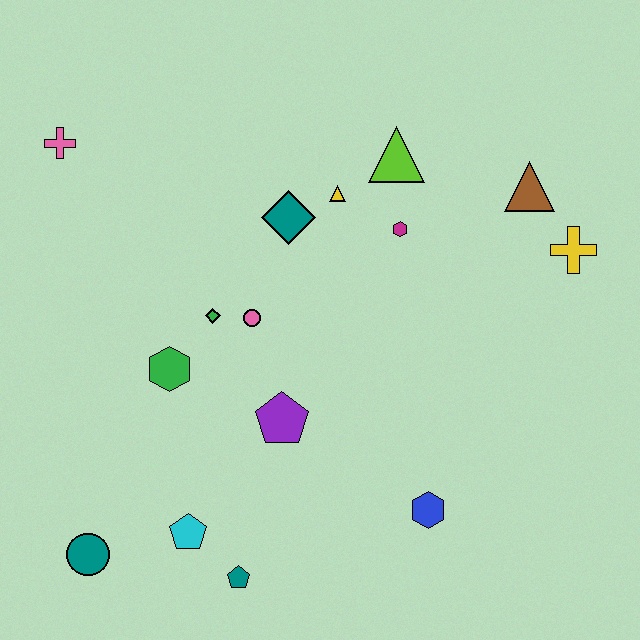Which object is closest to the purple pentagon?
The pink circle is closest to the purple pentagon.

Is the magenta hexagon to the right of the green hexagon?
Yes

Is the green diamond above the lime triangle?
No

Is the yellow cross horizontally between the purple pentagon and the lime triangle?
No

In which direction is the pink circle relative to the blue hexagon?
The pink circle is above the blue hexagon.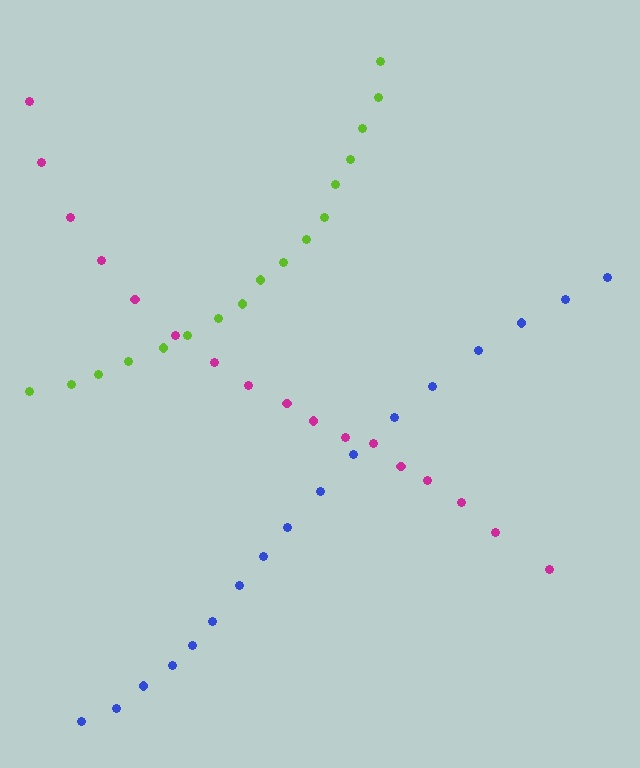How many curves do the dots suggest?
There are 3 distinct paths.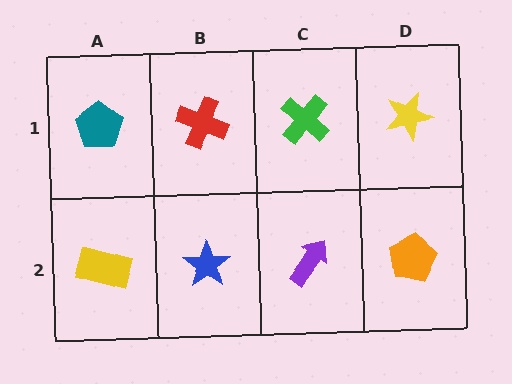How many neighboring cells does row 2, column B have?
3.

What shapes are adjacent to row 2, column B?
A red cross (row 1, column B), a yellow rectangle (row 2, column A), a purple arrow (row 2, column C).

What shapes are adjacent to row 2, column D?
A yellow star (row 1, column D), a purple arrow (row 2, column C).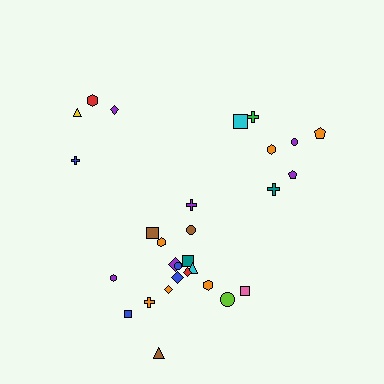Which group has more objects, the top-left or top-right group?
The top-right group.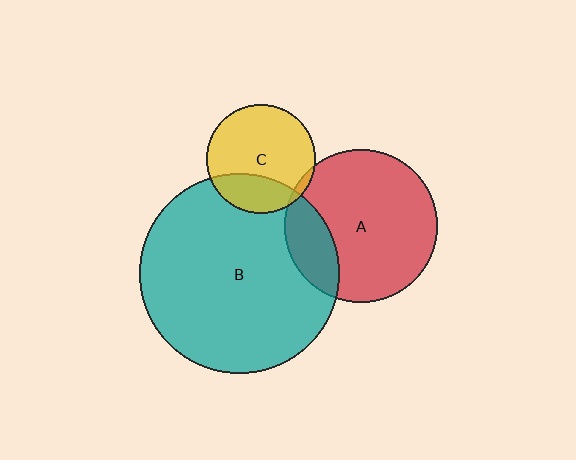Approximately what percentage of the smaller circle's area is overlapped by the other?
Approximately 5%.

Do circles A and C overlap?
Yes.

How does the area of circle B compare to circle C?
Approximately 3.4 times.